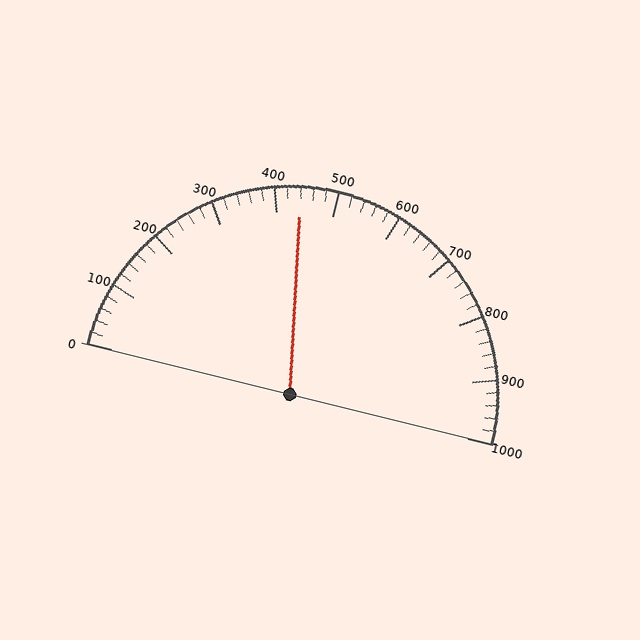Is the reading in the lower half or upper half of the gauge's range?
The reading is in the lower half of the range (0 to 1000).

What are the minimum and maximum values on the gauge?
The gauge ranges from 0 to 1000.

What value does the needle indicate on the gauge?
The needle indicates approximately 440.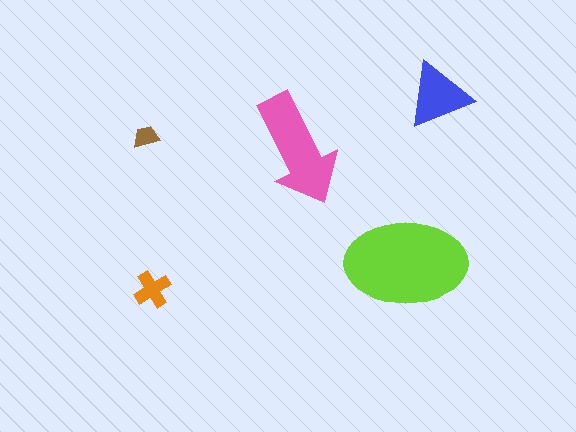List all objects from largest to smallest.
The lime ellipse, the pink arrow, the blue triangle, the orange cross, the brown trapezoid.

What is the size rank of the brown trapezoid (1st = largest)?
5th.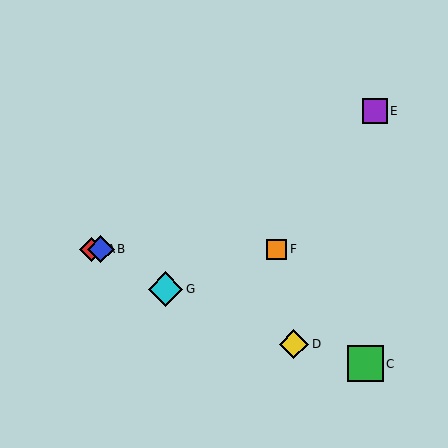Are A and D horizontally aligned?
No, A is at y≈249 and D is at y≈344.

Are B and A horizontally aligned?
Yes, both are at y≈249.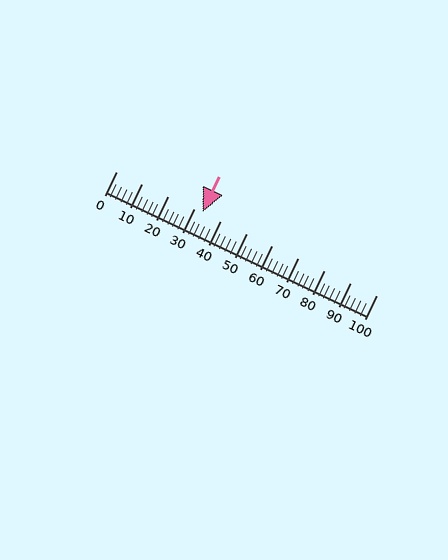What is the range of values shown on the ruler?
The ruler shows values from 0 to 100.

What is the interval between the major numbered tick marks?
The major tick marks are spaced 10 units apart.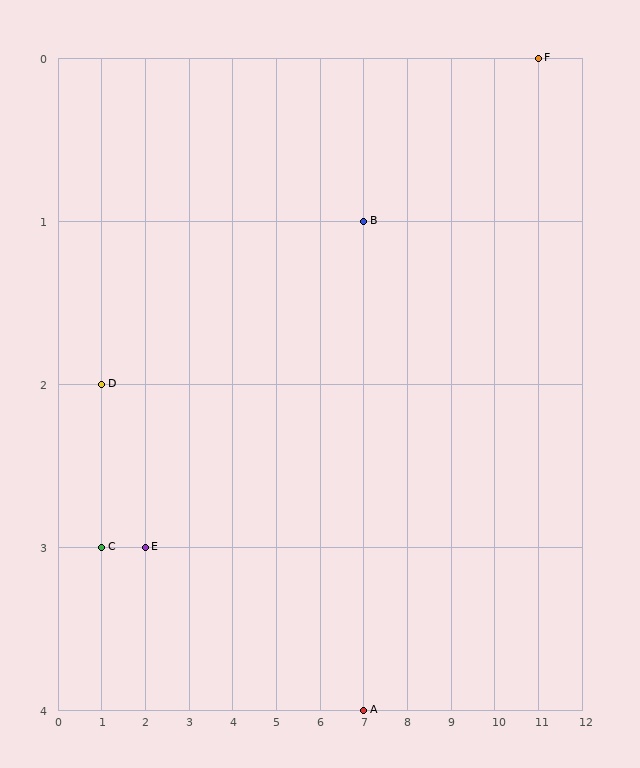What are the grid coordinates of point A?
Point A is at grid coordinates (7, 4).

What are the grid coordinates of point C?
Point C is at grid coordinates (1, 3).